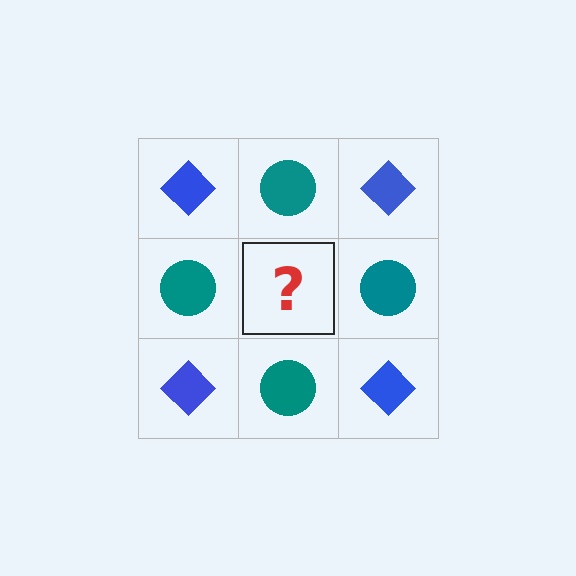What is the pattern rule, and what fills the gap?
The rule is that it alternates blue diamond and teal circle in a checkerboard pattern. The gap should be filled with a blue diamond.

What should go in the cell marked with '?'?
The missing cell should contain a blue diamond.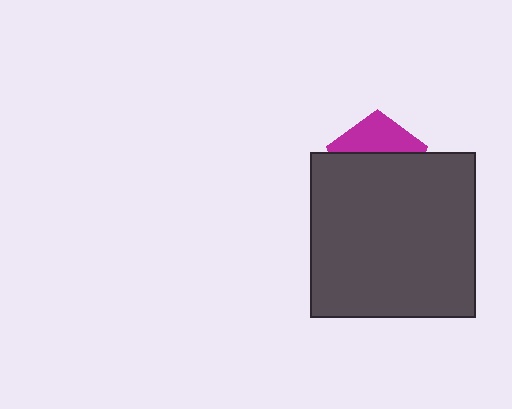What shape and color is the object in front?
The object in front is a dark gray square.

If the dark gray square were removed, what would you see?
You would see the complete magenta pentagon.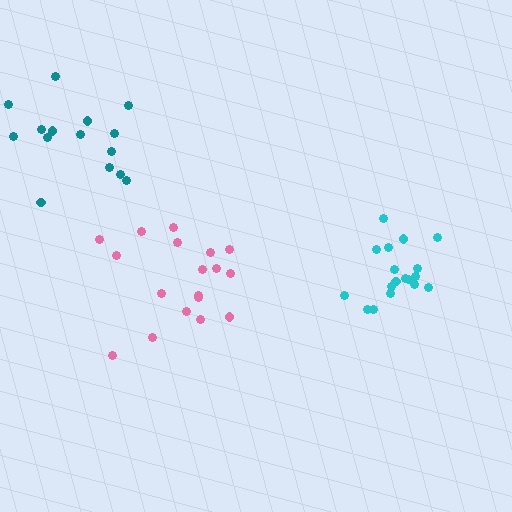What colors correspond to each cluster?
The clusters are colored: cyan, teal, pink.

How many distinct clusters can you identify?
There are 3 distinct clusters.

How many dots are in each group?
Group 1: 18 dots, Group 2: 15 dots, Group 3: 18 dots (51 total).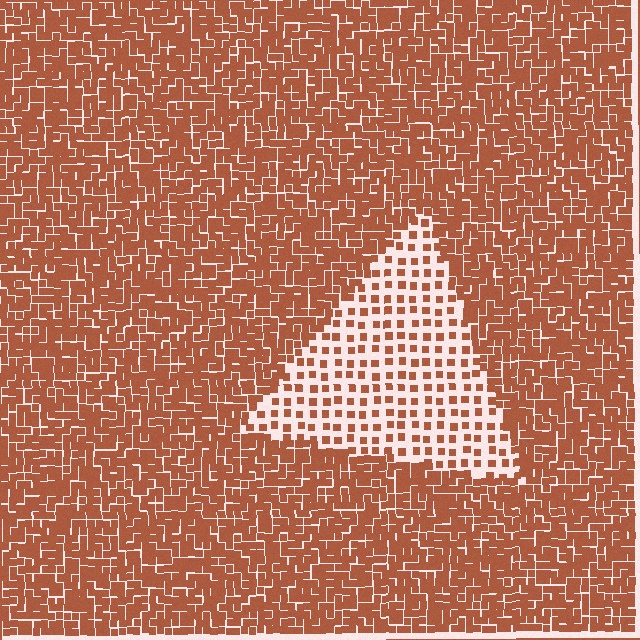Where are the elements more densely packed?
The elements are more densely packed outside the triangle boundary.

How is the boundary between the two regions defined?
The boundary is defined by a change in element density (approximately 2.7x ratio). All elements are the same color, size, and shape.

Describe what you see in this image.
The image contains small brown elements arranged at two different densities. A triangle-shaped region is visible where the elements are less densely packed than the surrounding area.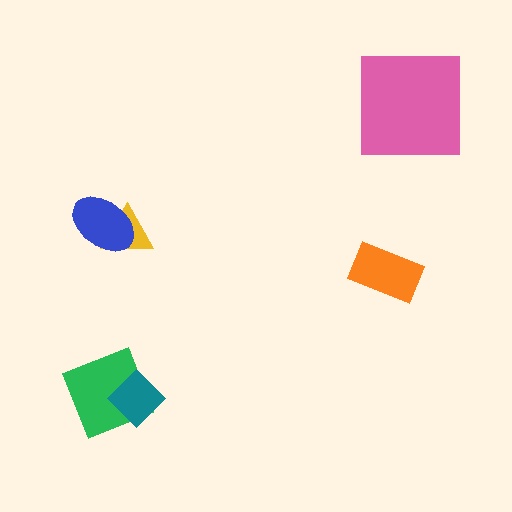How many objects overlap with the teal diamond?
1 object overlaps with the teal diamond.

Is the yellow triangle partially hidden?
Yes, it is partially covered by another shape.